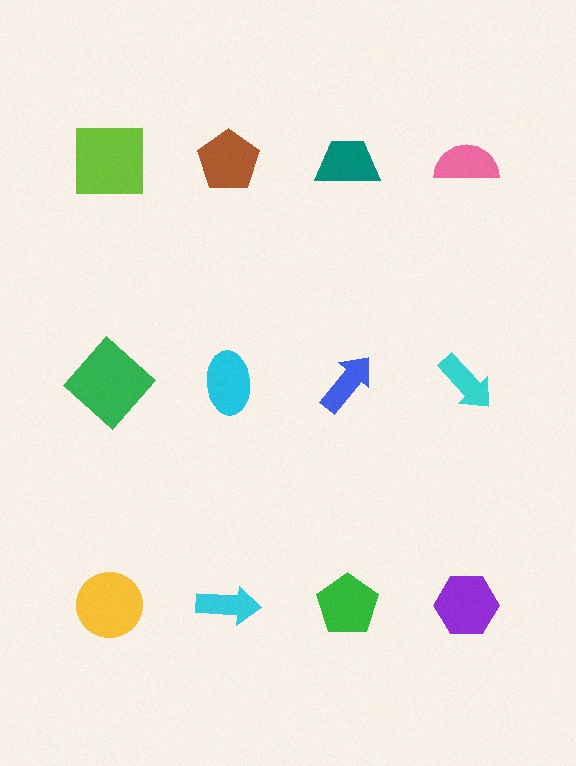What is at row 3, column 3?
A green pentagon.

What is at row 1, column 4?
A pink semicircle.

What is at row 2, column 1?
A green diamond.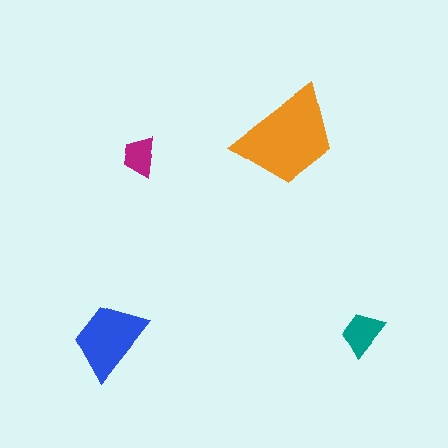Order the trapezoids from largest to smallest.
the orange one, the blue one, the teal one, the magenta one.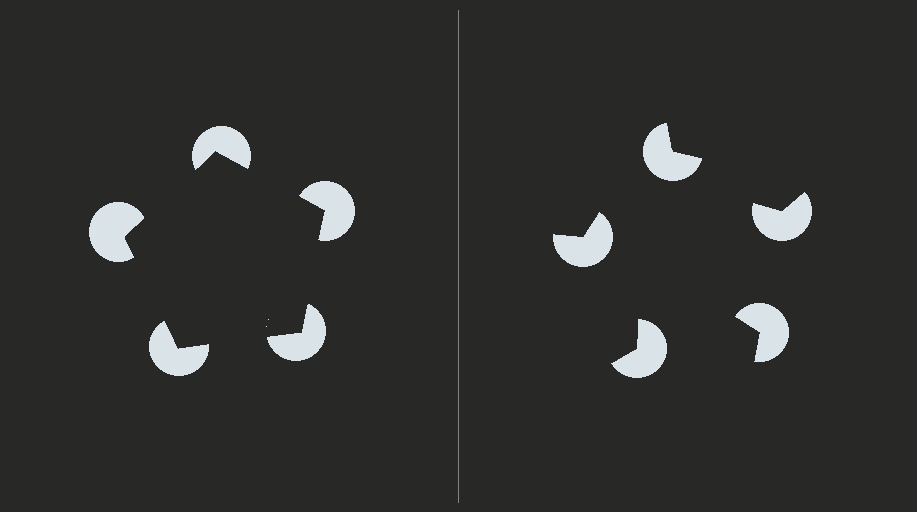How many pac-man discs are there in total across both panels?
10 — 5 on each side.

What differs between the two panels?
The pac-man discs are positioned identically on both sides; only the wedge orientations differ. On the left they align to a pentagon; on the right they are misaligned.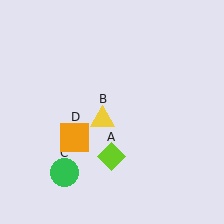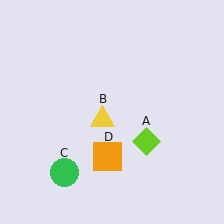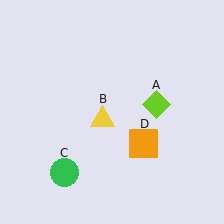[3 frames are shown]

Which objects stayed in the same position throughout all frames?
Yellow triangle (object B) and green circle (object C) remained stationary.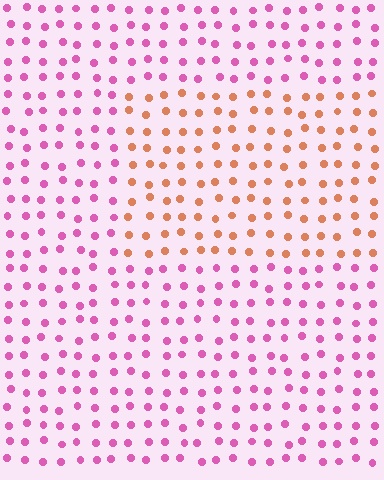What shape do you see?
I see a rectangle.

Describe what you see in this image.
The image is filled with small pink elements in a uniform arrangement. A rectangle-shaped region is visible where the elements are tinted to a slightly different hue, forming a subtle color boundary.